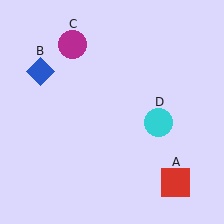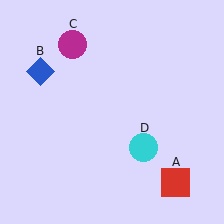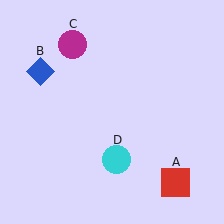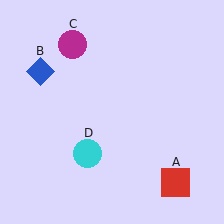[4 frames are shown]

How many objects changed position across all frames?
1 object changed position: cyan circle (object D).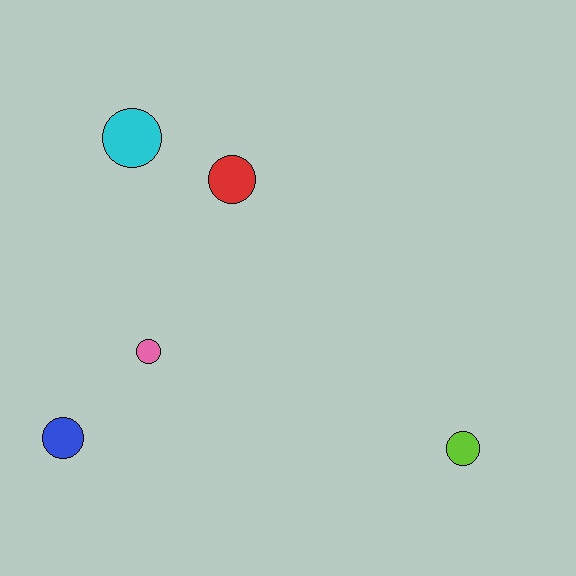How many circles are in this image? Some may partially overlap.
There are 5 circles.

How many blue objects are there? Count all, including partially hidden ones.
There is 1 blue object.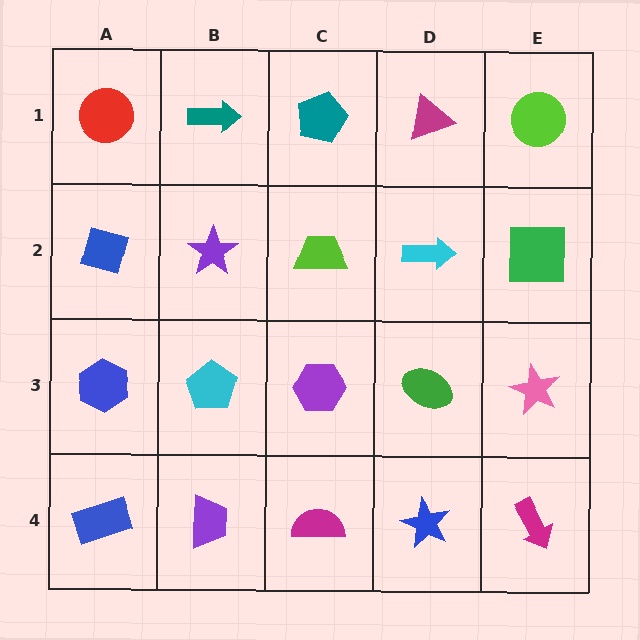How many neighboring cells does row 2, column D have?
4.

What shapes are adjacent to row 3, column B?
A purple star (row 2, column B), a purple trapezoid (row 4, column B), a blue hexagon (row 3, column A), a purple hexagon (row 3, column C).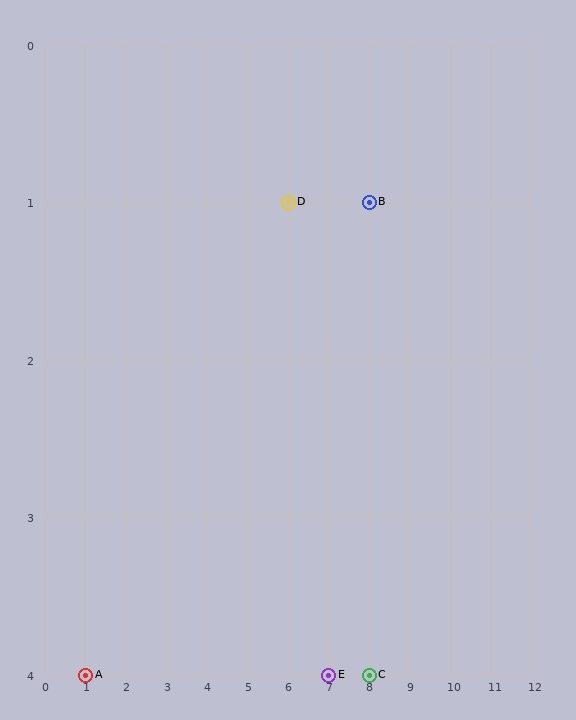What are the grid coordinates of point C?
Point C is at grid coordinates (8, 4).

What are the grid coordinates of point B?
Point B is at grid coordinates (8, 1).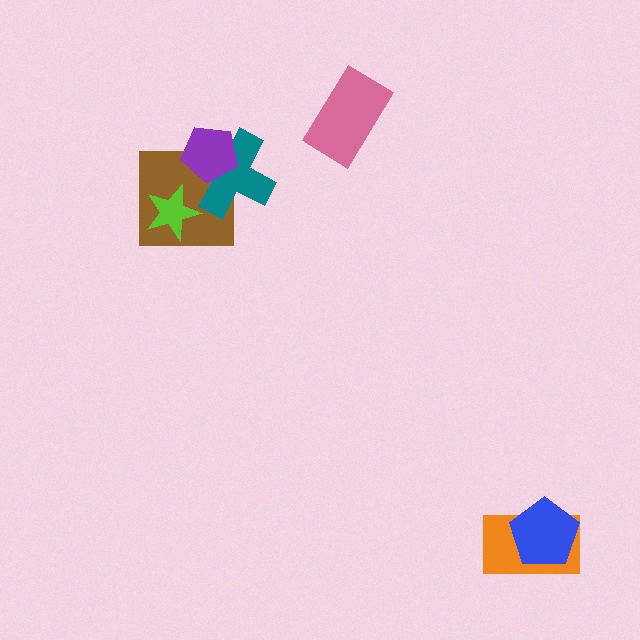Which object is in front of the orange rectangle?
The blue pentagon is in front of the orange rectangle.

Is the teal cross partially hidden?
Yes, it is partially covered by another shape.